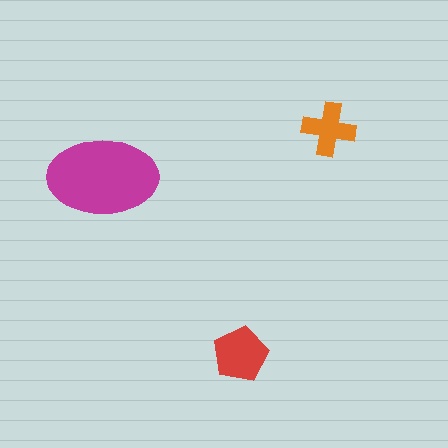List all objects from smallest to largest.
The orange cross, the red pentagon, the magenta ellipse.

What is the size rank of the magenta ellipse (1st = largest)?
1st.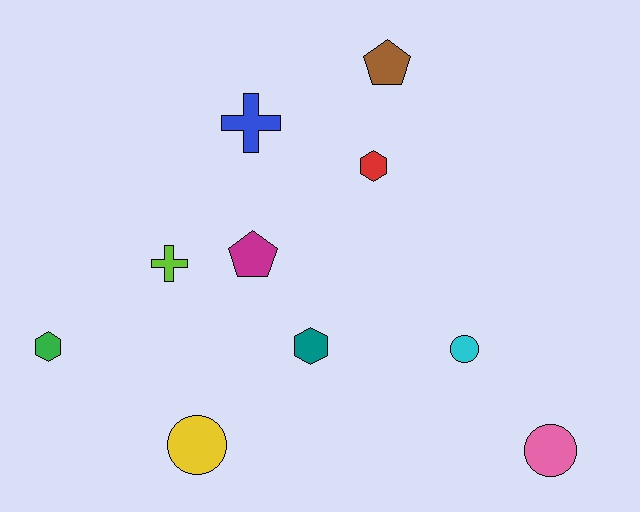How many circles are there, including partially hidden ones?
There are 3 circles.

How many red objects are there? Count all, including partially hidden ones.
There is 1 red object.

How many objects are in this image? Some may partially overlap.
There are 10 objects.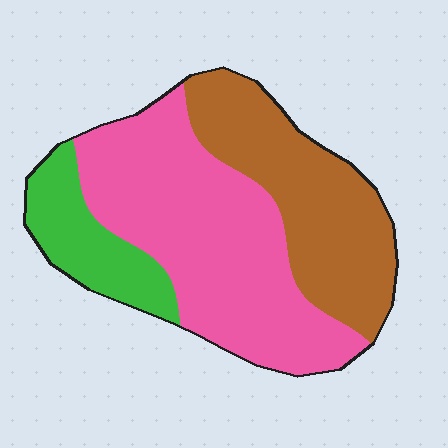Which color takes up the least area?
Green, at roughly 15%.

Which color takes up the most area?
Pink, at roughly 50%.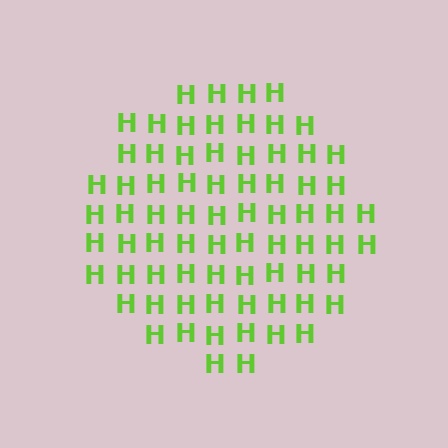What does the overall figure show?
The overall figure shows a circle.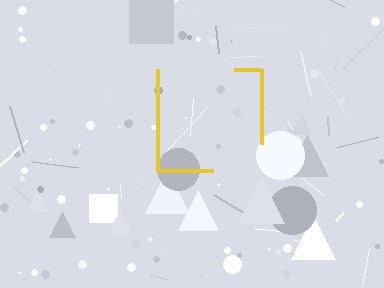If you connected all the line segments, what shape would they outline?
They would outline a square.